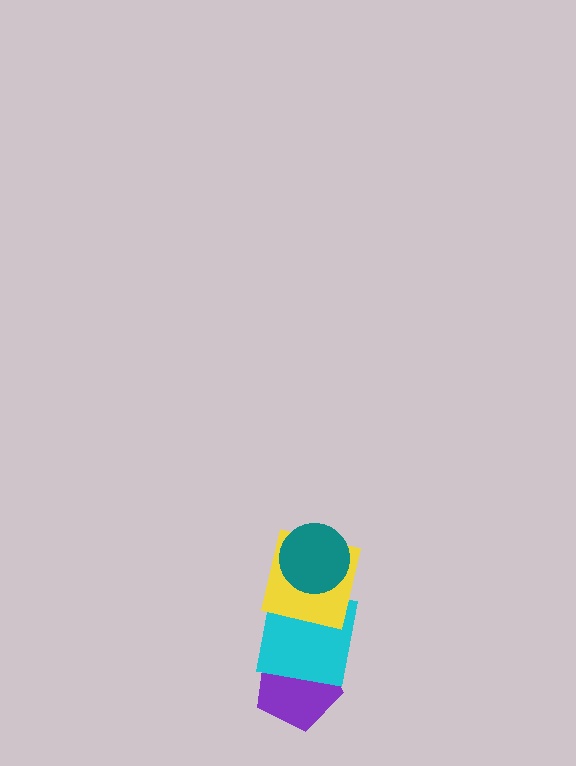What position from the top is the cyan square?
The cyan square is 3rd from the top.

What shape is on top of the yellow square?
The teal circle is on top of the yellow square.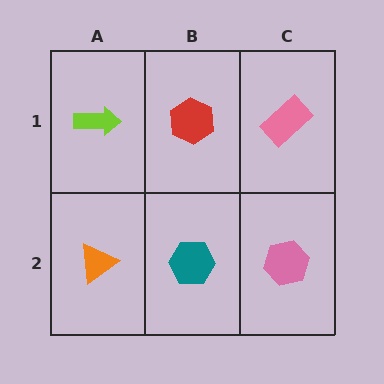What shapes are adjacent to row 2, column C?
A pink rectangle (row 1, column C), a teal hexagon (row 2, column B).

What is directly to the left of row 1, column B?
A lime arrow.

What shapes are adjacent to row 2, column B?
A red hexagon (row 1, column B), an orange triangle (row 2, column A), a pink hexagon (row 2, column C).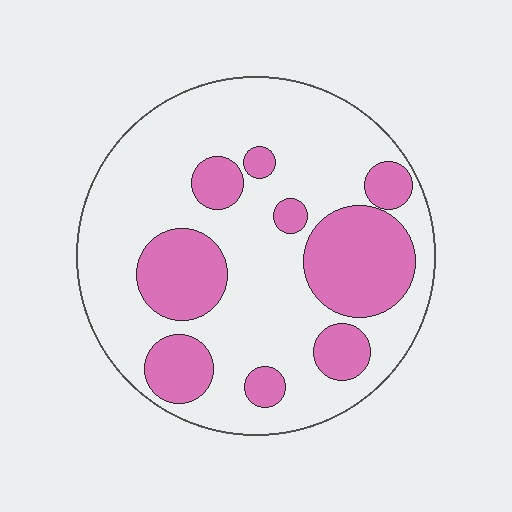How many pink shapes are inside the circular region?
9.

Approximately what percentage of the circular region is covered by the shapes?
Approximately 30%.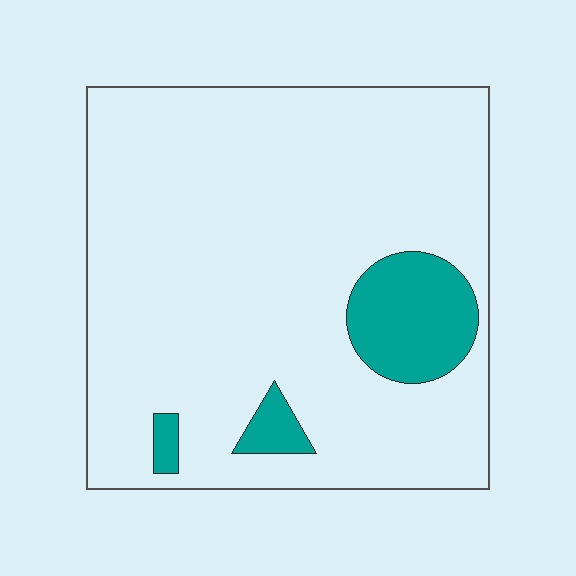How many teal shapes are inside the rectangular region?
3.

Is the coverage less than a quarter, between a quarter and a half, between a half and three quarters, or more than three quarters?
Less than a quarter.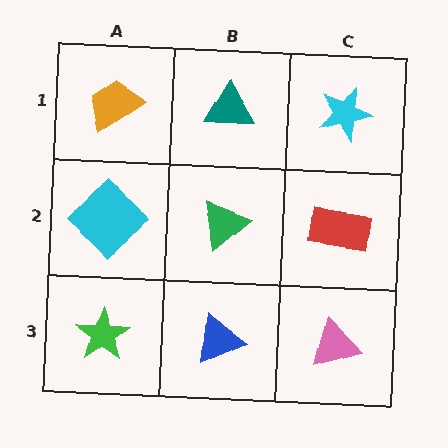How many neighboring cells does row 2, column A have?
3.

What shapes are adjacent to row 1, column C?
A red rectangle (row 2, column C), a teal triangle (row 1, column B).